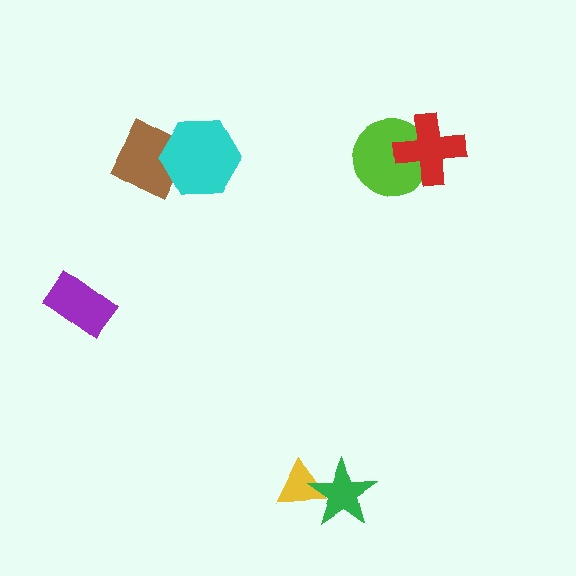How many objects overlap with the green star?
1 object overlaps with the green star.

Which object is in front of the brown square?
The cyan hexagon is in front of the brown square.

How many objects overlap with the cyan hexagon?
1 object overlaps with the cyan hexagon.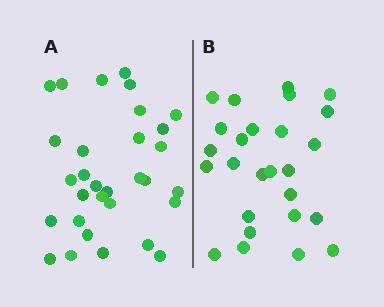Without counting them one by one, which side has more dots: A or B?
Region A (the left region) has more dots.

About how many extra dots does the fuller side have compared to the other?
Region A has about 5 more dots than region B.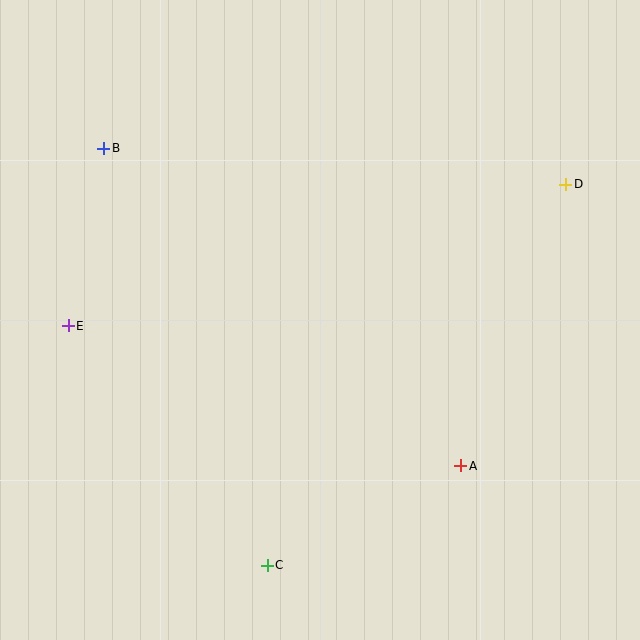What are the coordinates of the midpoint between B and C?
The midpoint between B and C is at (186, 357).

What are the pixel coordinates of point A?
Point A is at (461, 466).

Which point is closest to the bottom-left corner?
Point C is closest to the bottom-left corner.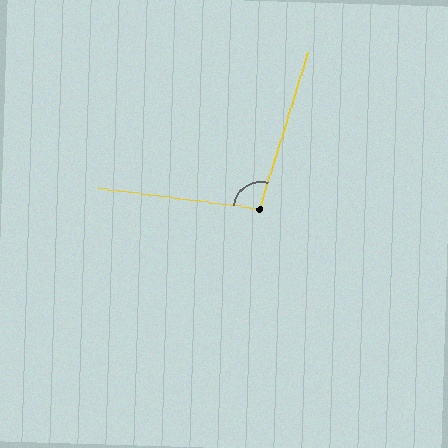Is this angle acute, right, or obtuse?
It is obtuse.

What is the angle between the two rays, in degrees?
Approximately 100 degrees.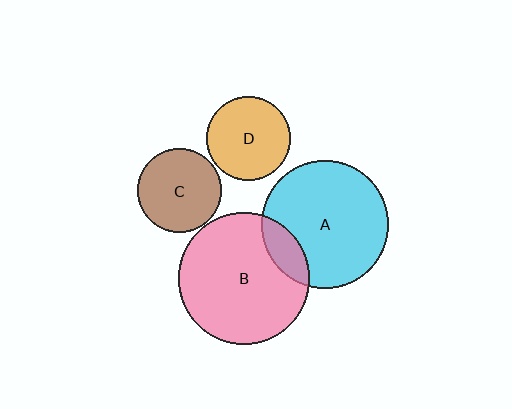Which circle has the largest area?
Circle B (pink).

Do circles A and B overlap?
Yes.